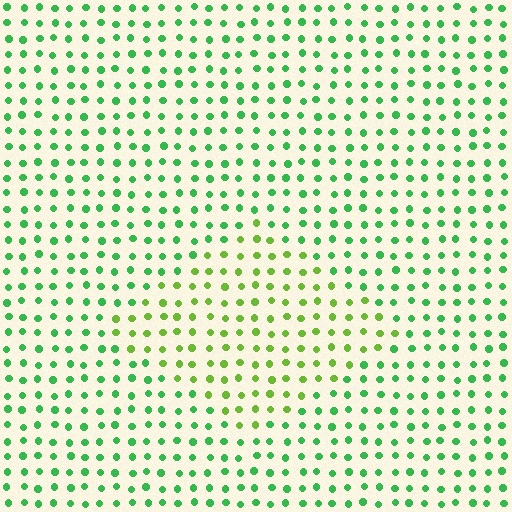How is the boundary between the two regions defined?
The boundary is defined purely by a slight shift in hue (about 36 degrees). Spacing, size, and orientation are identical on both sides.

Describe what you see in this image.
The image is filled with small green elements in a uniform arrangement. A diamond-shaped region is visible where the elements are tinted to a slightly different hue, forming a subtle color boundary.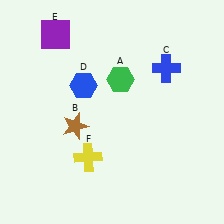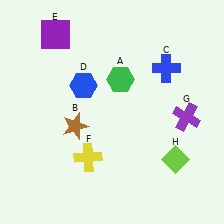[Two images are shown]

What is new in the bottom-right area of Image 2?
A purple cross (G) was added in the bottom-right area of Image 2.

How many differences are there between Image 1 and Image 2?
There are 2 differences between the two images.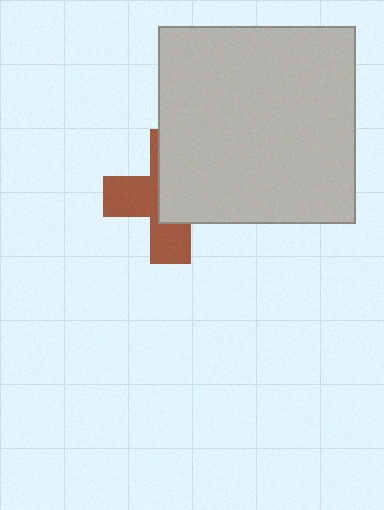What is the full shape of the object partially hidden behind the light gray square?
The partially hidden object is a brown cross.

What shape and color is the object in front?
The object in front is a light gray square.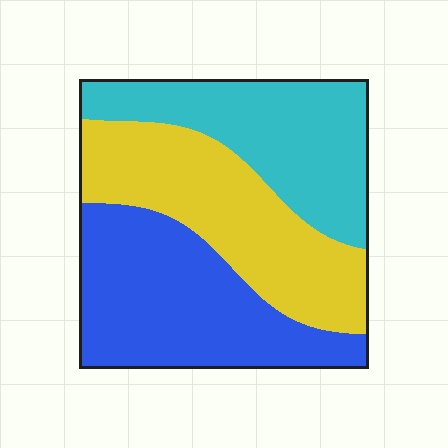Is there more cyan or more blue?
Blue.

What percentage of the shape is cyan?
Cyan covers 30% of the shape.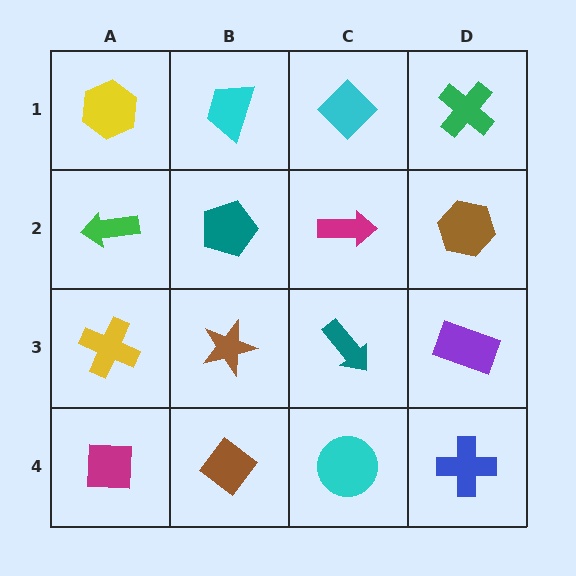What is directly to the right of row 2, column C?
A brown hexagon.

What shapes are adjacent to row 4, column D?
A purple rectangle (row 3, column D), a cyan circle (row 4, column C).